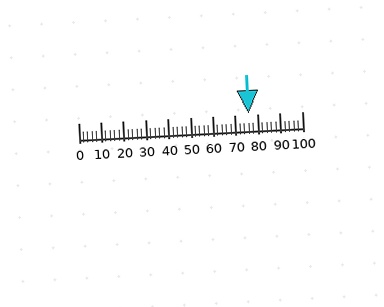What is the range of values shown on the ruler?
The ruler shows values from 0 to 100.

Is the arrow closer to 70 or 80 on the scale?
The arrow is closer to 80.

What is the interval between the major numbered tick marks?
The major tick marks are spaced 10 units apart.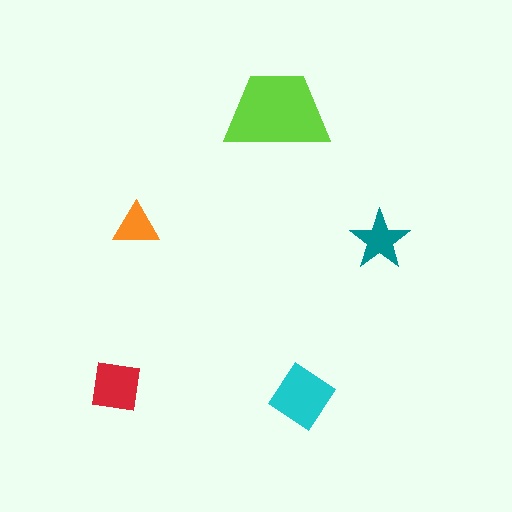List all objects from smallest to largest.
The orange triangle, the teal star, the red square, the cyan diamond, the lime trapezoid.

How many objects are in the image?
There are 5 objects in the image.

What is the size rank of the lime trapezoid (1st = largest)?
1st.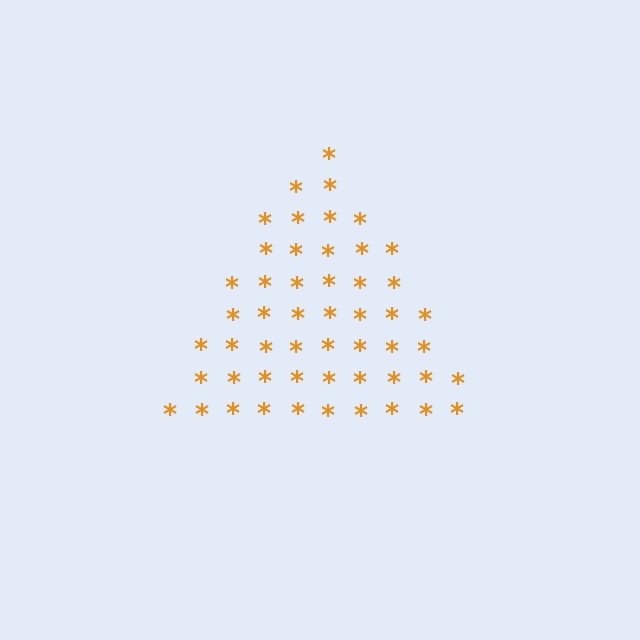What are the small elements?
The small elements are asterisks.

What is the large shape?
The large shape is a triangle.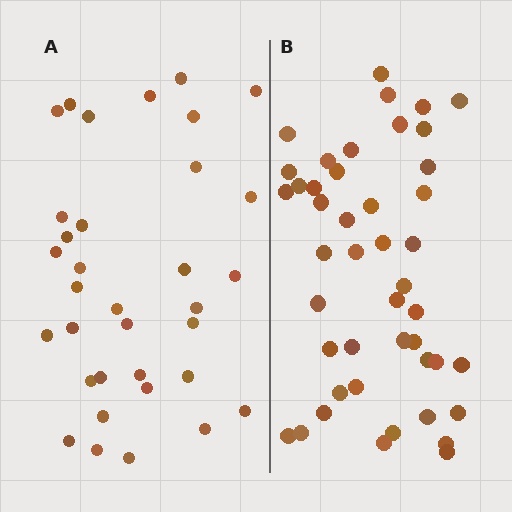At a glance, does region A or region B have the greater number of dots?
Region B (the right region) has more dots.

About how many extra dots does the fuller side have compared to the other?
Region B has roughly 12 or so more dots than region A.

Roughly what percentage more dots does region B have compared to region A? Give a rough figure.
About 30% more.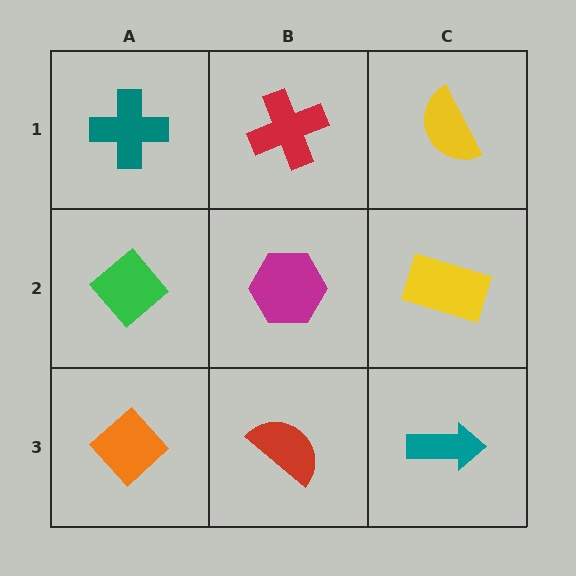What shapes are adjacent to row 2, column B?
A red cross (row 1, column B), a red semicircle (row 3, column B), a green diamond (row 2, column A), a yellow rectangle (row 2, column C).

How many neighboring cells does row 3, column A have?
2.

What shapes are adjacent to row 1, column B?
A magenta hexagon (row 2, column B), a teal cross (row 1, column A), a yellow semicircle (row 1, column C).